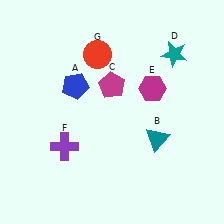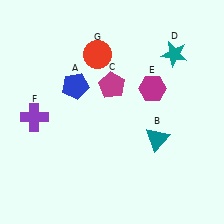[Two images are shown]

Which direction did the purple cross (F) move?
The purple cross (F) moved left.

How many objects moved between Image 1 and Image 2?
1 object moved between the two images.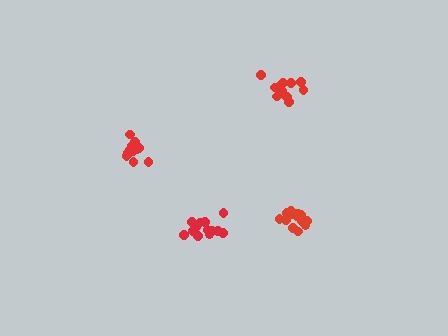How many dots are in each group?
Group 1: 13 dots, Group 2: 12 dots, Group 3: 15 dots, Group 4: 13 dots (53 total).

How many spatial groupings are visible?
There are 4 spatial groupings.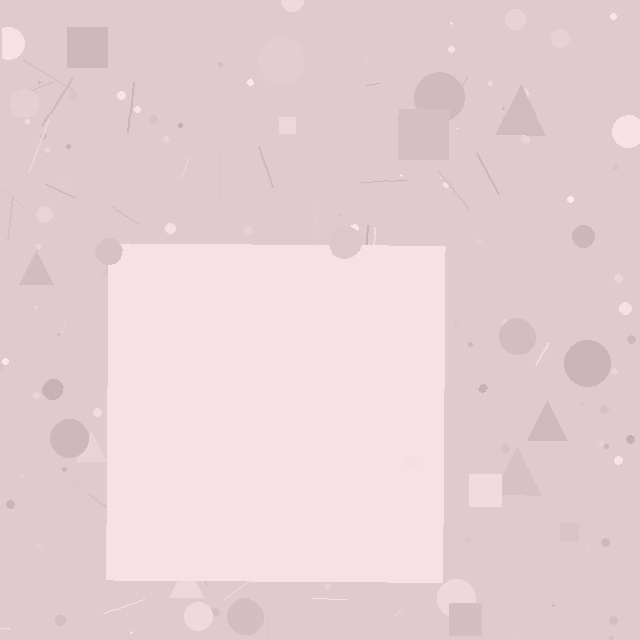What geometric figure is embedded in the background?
A square is embedded in the background.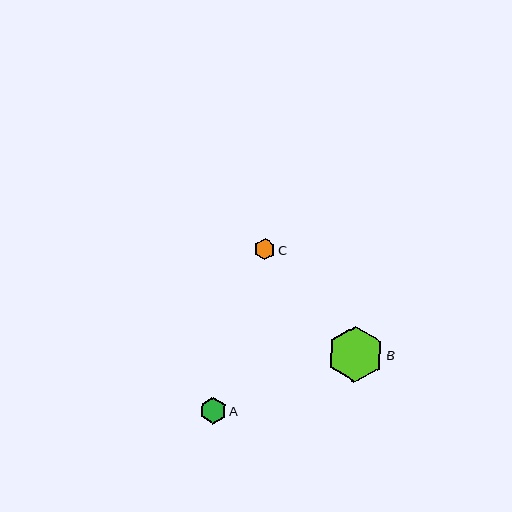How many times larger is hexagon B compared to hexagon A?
Hexagon B is approximately 2.1 times the size of hexagon A.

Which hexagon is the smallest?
Hexagon C is the smallest with a size of approximately 22 pixels.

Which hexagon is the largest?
Hexagon B is the largest with a size of approximately 56 pixels.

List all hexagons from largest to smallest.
From largest to smallest: B, A, C.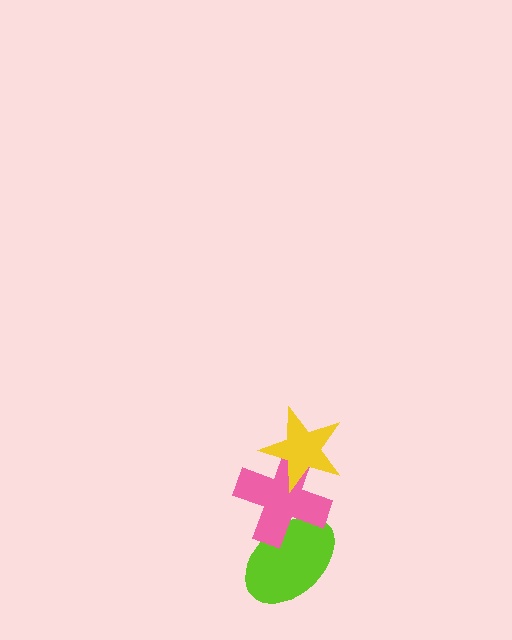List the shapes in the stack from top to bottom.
From top to bottom: the yellow star, the pink cross, the lime ellipse.